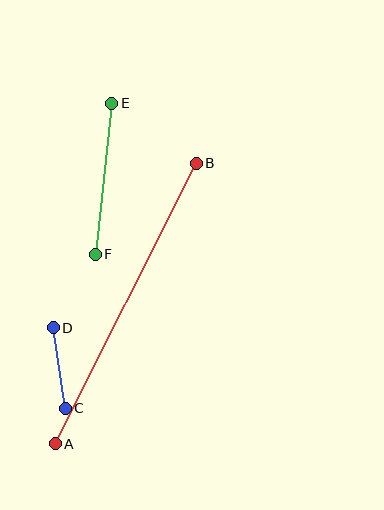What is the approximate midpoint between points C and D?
The midpoint is at approximately (59, 368) pixels.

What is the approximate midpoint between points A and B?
The midpoint is at approximately (126, 304) pixels.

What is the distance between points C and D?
The distance is approximately 81 pixels.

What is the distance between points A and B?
The distance is approximately 314 pixels.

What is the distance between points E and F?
The distance is approximately 152 pixels.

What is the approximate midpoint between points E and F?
The midpoint is at approximately (104, 179) pixels.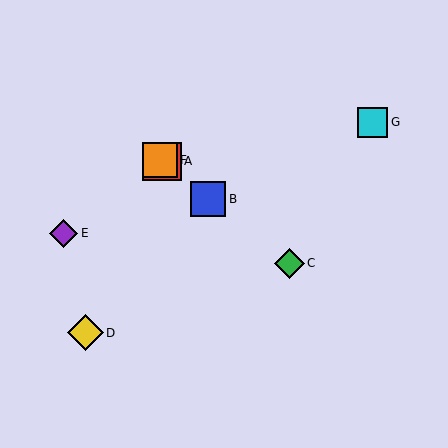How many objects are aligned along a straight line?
4 objects (A, B, C, F) are aligned along a straight line.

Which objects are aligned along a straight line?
Objects A, B, C, F are aligned along a straight line.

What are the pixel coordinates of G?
Object G is at (373, 122).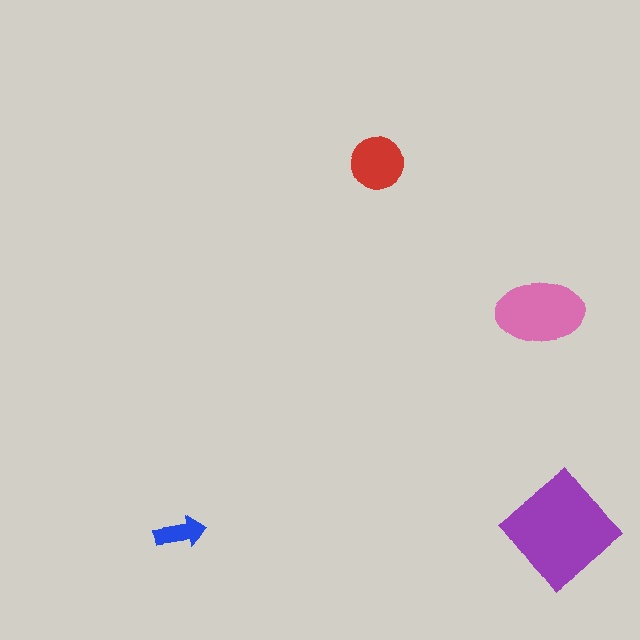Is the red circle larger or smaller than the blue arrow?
Larger.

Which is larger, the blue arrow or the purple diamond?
The purple diamond.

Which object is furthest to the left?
The blue arrow is leftmost.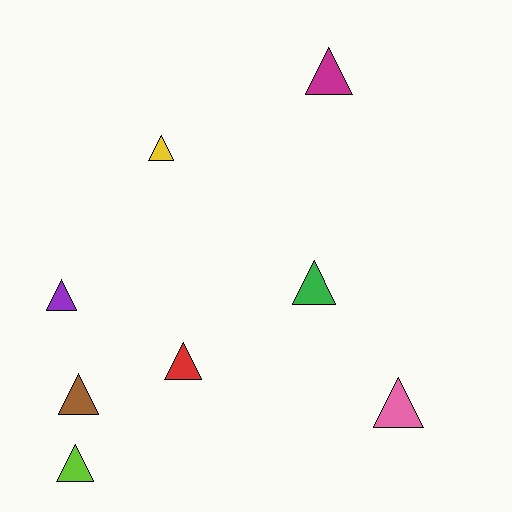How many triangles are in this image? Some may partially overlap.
There are 8 triangles.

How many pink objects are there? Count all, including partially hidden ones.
There is 1 pink object.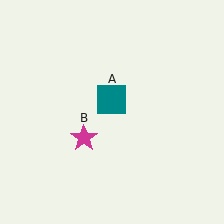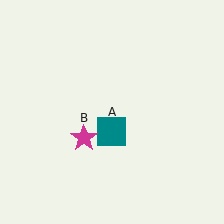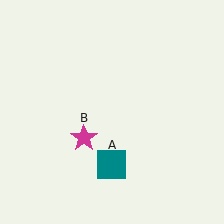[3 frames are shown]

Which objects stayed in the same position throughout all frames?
Magenta star (object B) remained stationary.